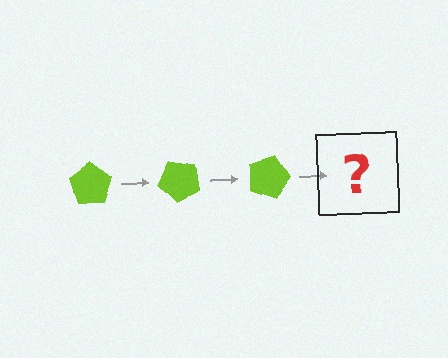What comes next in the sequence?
The next element should be a lime pentagon rotated 135 degrees.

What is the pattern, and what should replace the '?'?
The pattern is that the pentagon rotates 45 degrees each step. The '?' should be a lime pentagon rotated 135 degrees.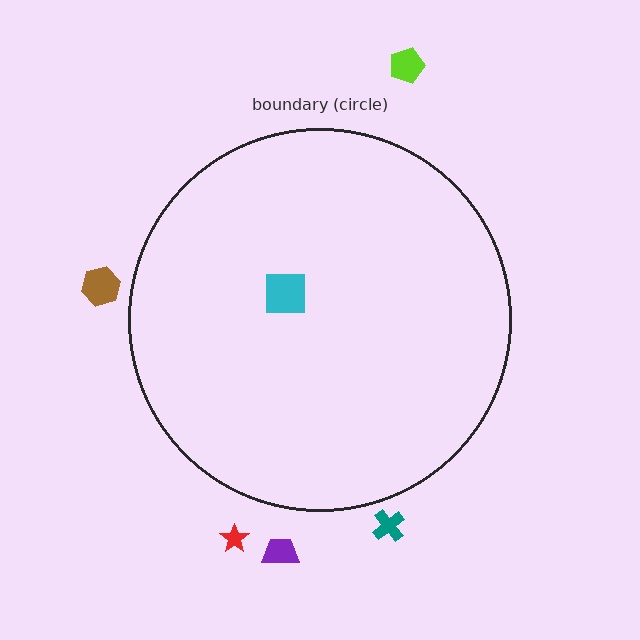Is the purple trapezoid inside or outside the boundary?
Outside.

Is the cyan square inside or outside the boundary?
Inside.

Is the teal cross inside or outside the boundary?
Outside.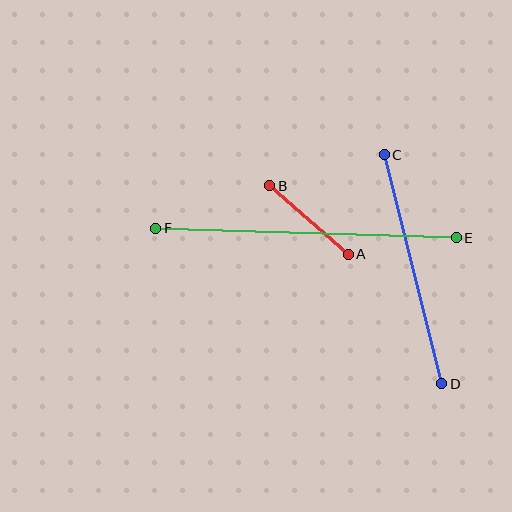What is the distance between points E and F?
The distance is approximately 301 pixels.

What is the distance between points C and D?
The distance is approximately 236 pixels.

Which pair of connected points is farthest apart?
Points E and F are farthest apart.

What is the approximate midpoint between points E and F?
The midpoint is at approximately (306, 233) pixels.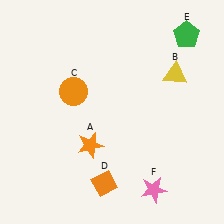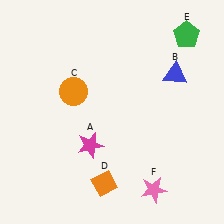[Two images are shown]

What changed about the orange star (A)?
In Image 1, A is orange. In Image 2, it changed to magenta.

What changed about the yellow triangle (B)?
In Image 1, B is yellow. In Image 2, it changed to blue.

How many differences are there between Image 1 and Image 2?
There are 2 differences between the two images.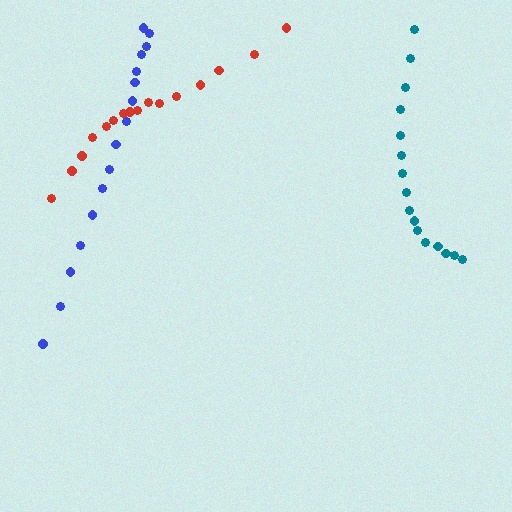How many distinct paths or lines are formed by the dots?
There are 3 distinct paths.